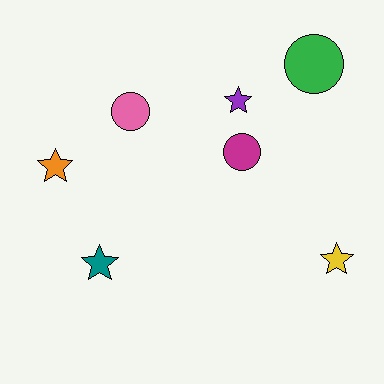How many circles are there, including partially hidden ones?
There are 3 circles.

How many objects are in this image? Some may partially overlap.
There are 7 objects.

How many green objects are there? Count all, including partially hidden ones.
There is 1 green object.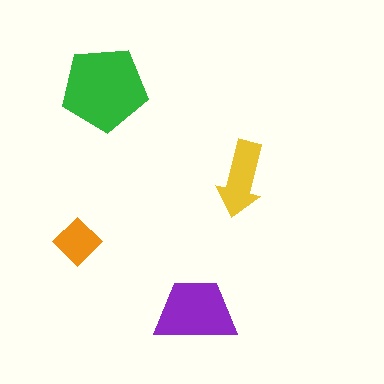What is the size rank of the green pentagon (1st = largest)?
1st.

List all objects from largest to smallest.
The green pentagon, the purple trapezoid, the yellow arrow, the orange diamond.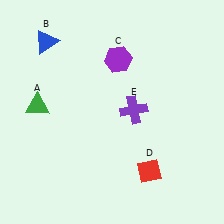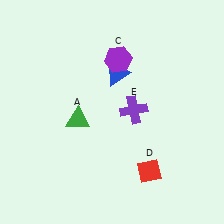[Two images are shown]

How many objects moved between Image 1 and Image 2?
2 objects moved between the two images.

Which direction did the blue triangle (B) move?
The blue triangle (B) moved right.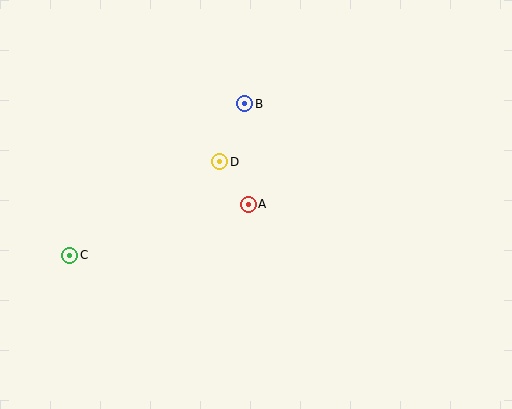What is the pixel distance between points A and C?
The distance between A and C is 185 pixels.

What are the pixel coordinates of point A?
Point A is at (248, 204).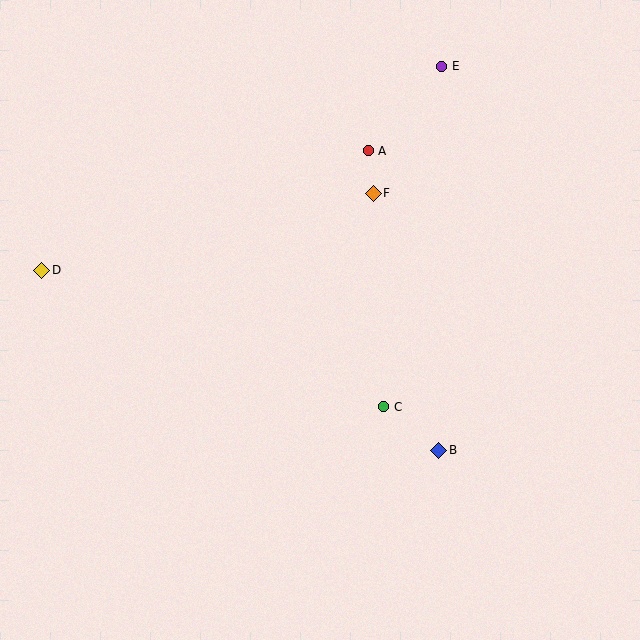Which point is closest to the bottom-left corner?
Point D is closest to the bottom-left corner.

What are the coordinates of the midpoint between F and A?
The midpoint between F and A is at (371, 172).